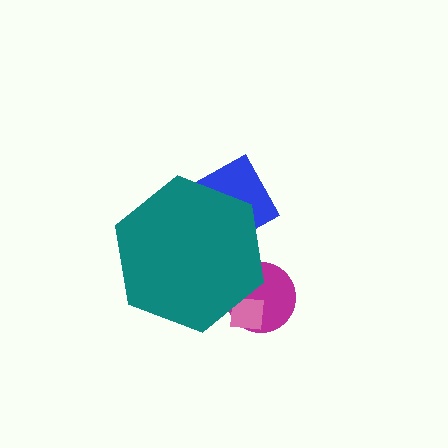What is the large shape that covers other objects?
A teal hexagon.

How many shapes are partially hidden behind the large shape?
3 shapes are partially hidden.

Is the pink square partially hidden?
Yes, the pink square is partially hidden behind the teal hexagon.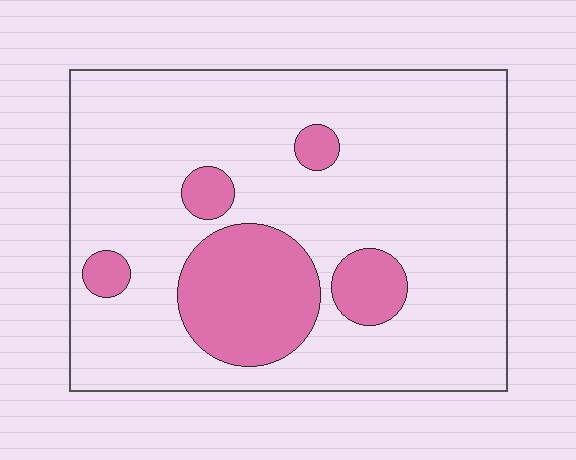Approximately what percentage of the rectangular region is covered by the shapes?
Approximately 20%.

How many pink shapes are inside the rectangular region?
5.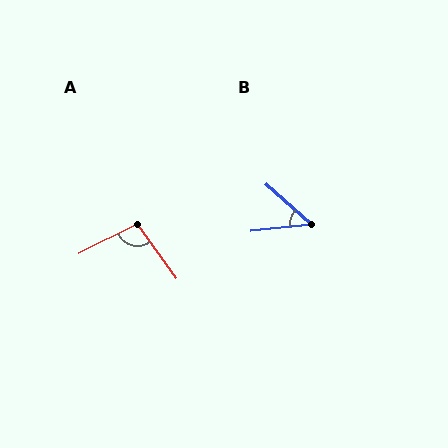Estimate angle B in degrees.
Approximately 47 degrees.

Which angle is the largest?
A, at approximately 99 degrees.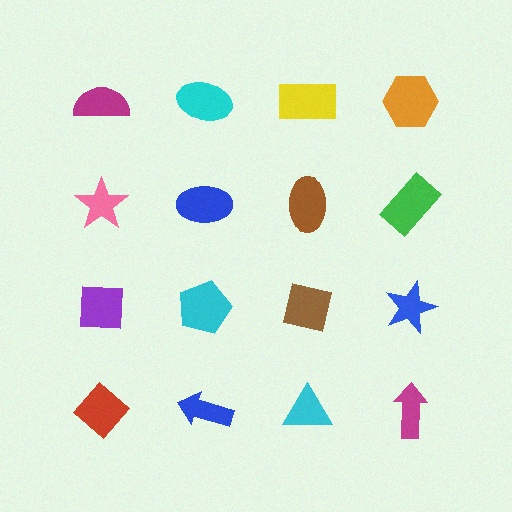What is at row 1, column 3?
A yellow rectangle.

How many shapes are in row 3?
4 shapes.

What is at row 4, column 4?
A magenta arrow.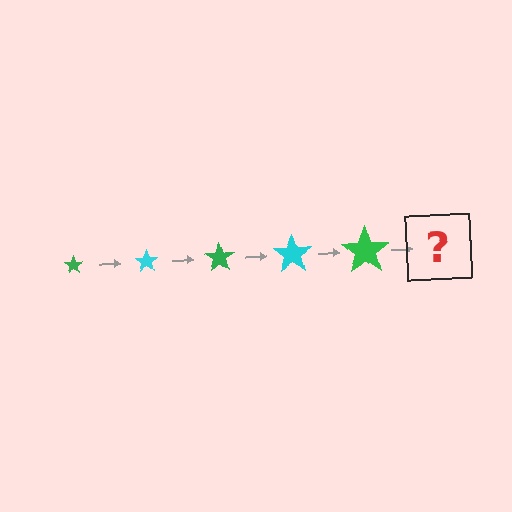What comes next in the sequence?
The next element should be a cyan star, larger than the previous one.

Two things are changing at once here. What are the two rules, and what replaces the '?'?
The two rules are that the star grows larger each step and the color cycles through green and cyan. The '?' should be a cyan star, larger than the previous one.